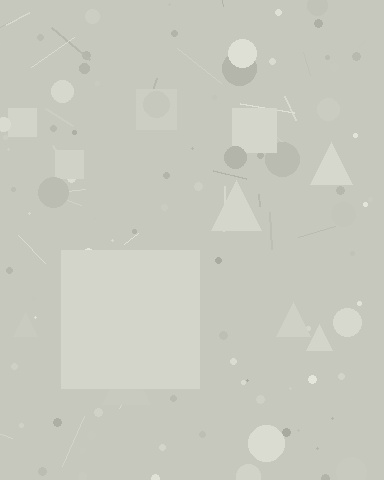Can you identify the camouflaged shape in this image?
The camouflaged shape is a square.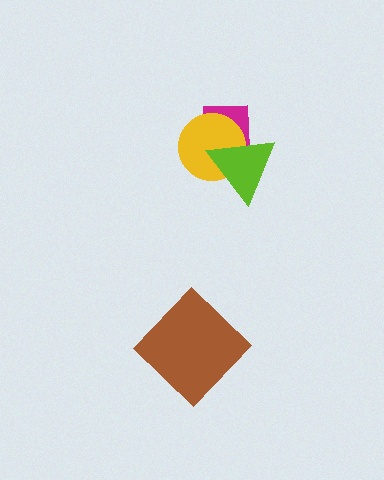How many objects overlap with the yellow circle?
2 objects overlap with the yellow circle.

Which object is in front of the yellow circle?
The lime triangle is in front of the yellow circle.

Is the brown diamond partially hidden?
No, no other shape covers it.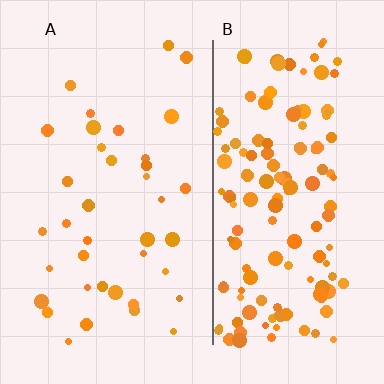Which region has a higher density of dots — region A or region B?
B (the right).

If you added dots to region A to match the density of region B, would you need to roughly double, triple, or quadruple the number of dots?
Approximately quadruple.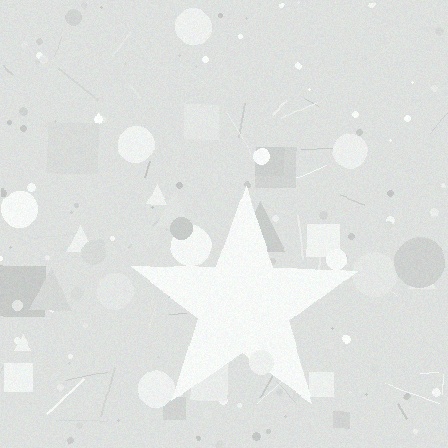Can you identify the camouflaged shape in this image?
The camouflaged shape is a star.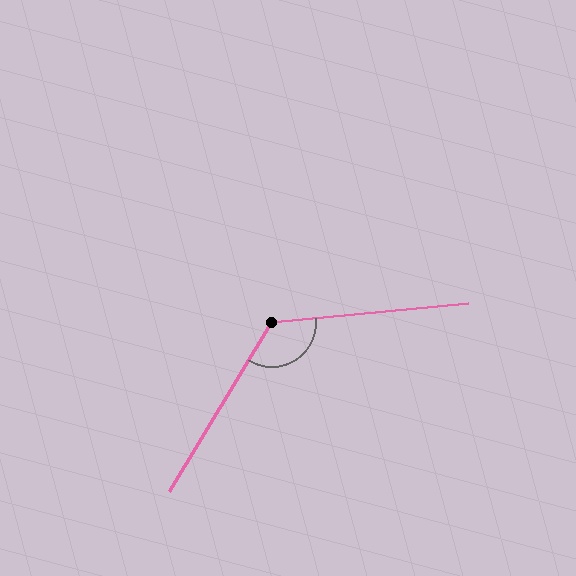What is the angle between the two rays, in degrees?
Approximately 127 degrees.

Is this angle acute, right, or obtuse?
It is obtuse.